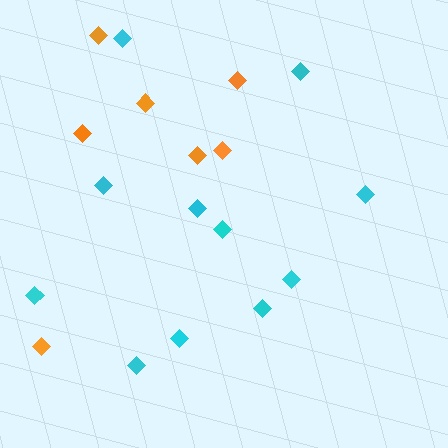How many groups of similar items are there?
There are 2 groups: one group of cyan diamonds (11) and one group of orange diamonds (7).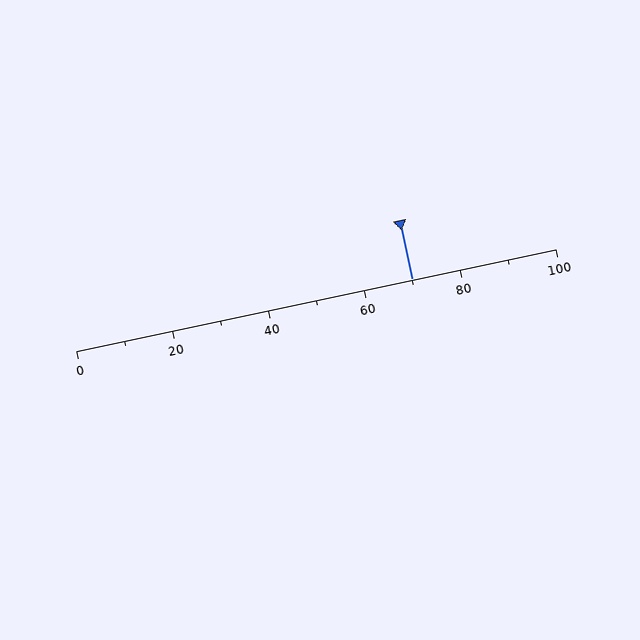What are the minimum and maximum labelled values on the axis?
The axis runs from 0 to 100.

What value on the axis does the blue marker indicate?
The marker indicates approximately 70.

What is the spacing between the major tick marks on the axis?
The major ticks are spaced 20 apart.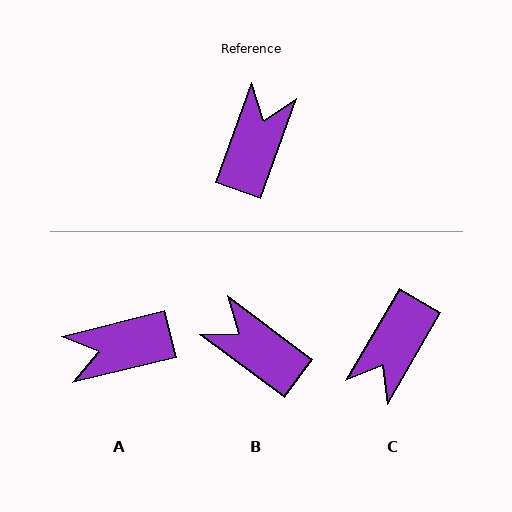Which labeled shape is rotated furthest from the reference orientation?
C, about 170 degrees away.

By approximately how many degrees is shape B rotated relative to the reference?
Approximately 73 degrees counter-clockwise.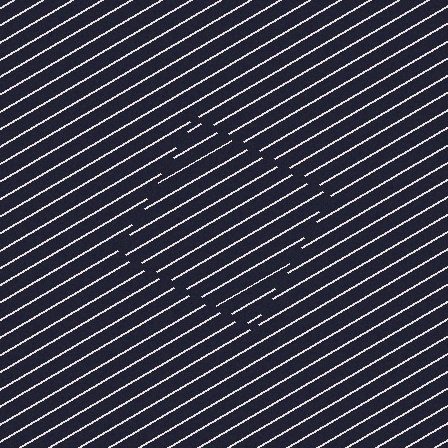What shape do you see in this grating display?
An illusory square. The interior of the shape contains the same grating, shifted by half a period — the contour is defined by the phase discontinuity where line-ends from the inner and outer gratings abut.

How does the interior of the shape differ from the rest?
The interior of the shape contains the same grating, shifted by half a period — the contour is defined by the phase discontinuity where line-ends from the inner and outer gratings abut.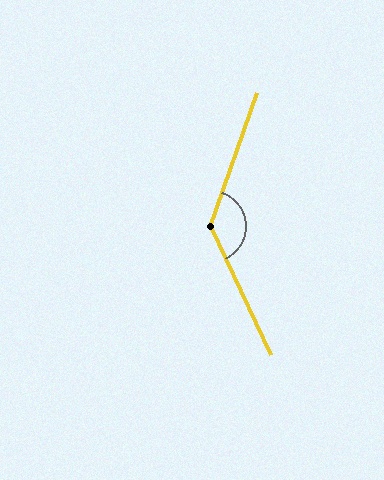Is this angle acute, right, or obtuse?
It is obtuse.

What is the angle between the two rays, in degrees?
Approximately 135 degrees.